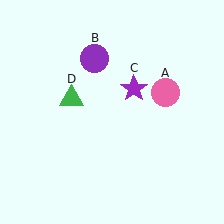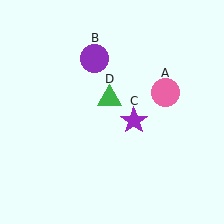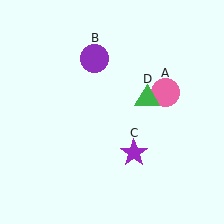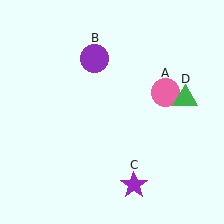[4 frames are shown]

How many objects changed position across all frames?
2 objects changed position: purple star (object C), green triangle (object D).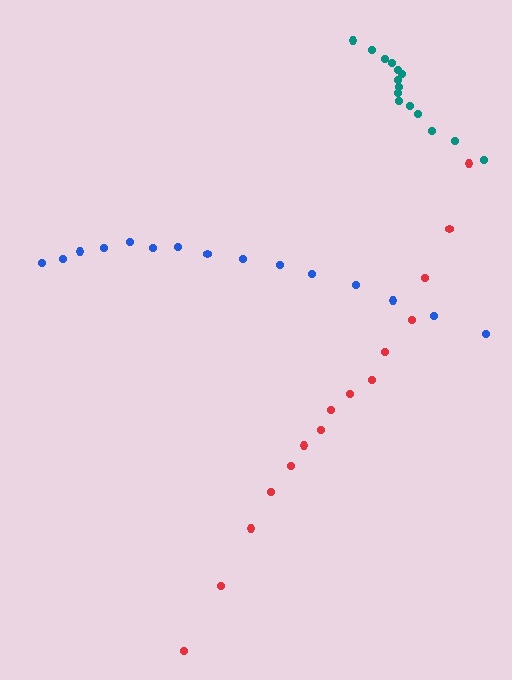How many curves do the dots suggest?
There are 3 distinct paths.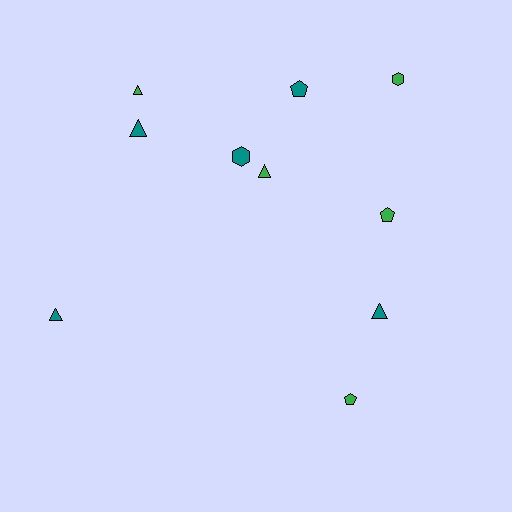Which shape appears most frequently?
Triangle, with 5 objects.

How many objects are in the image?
There are 10 objects.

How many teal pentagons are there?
There is 1 teal pentagon.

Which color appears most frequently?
Green, with 5 objects.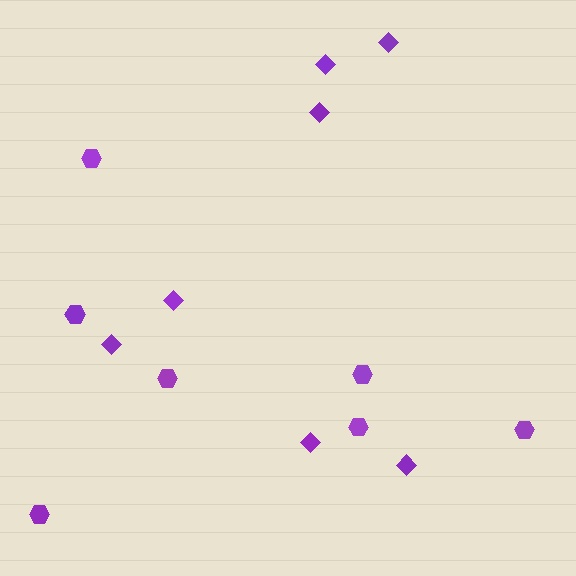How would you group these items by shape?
There are 2 groups: one group of diamonds (7) and one group of hexagons (7).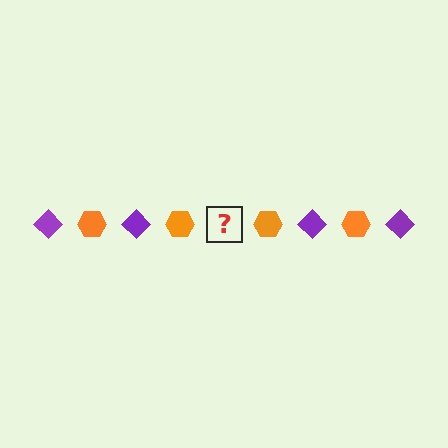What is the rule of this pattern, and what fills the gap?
The rule is that the pattern alternates between purple diamond and orange hexagon. The gap should be filled with a purple diamond.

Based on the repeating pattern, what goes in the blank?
The blank should be a purple diamond.